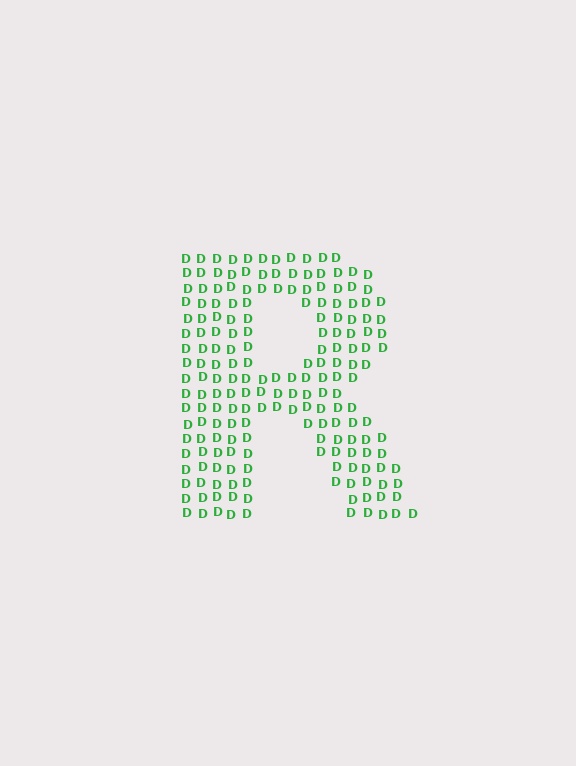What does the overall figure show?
The overall figure shows the letter R.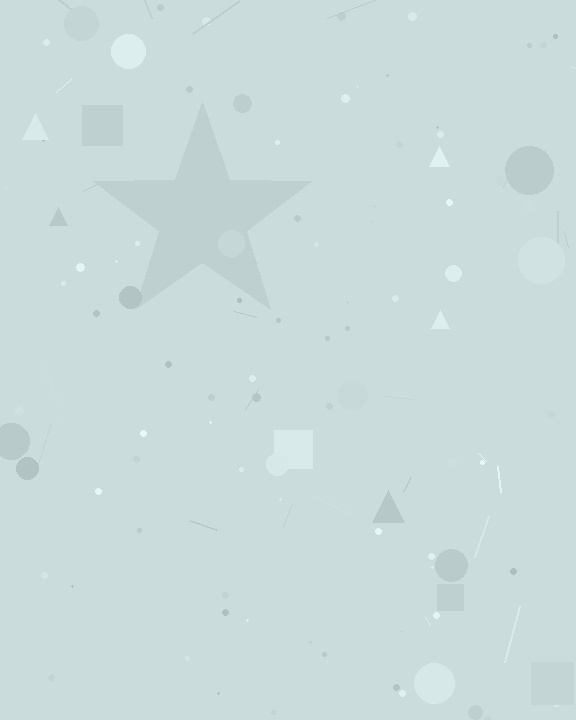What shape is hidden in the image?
A star is hidden in the image.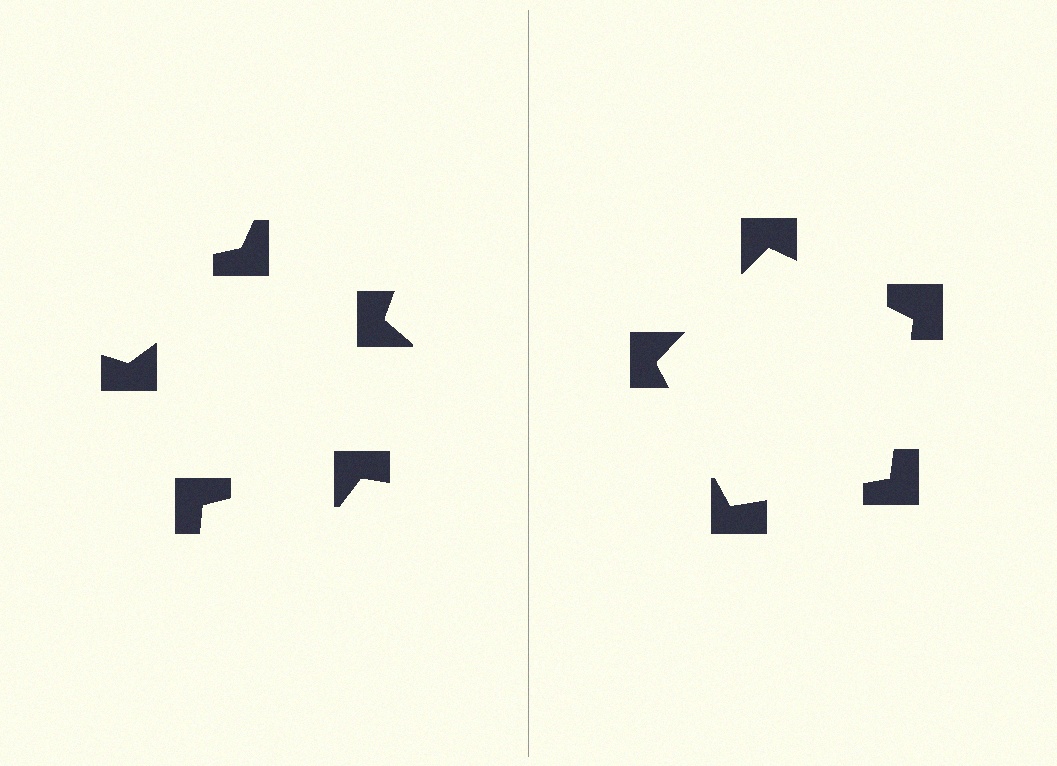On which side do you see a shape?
An illusory pentagon appears on the right side. On the left side the wedge cuts are rotated, so no coherent shape forms.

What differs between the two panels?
The notched squares are positioned identically on both sides; only the wedge orientations differ. On the right they align to a pentagon; on the left they are misaligned.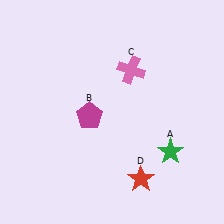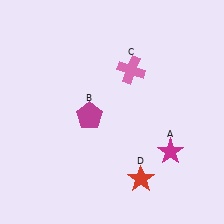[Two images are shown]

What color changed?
The star (A) changed from green in Image 1 to magenta in Image 2.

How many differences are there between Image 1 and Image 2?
There is 1 difference between the two images.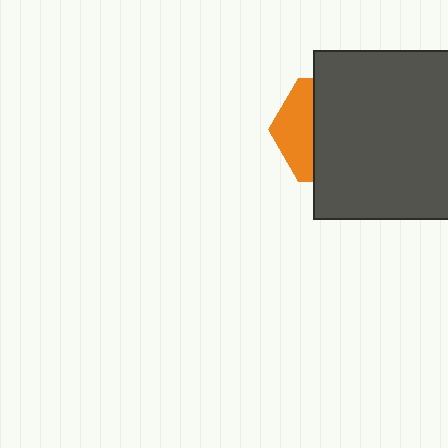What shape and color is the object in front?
The object in front is a dark gray rectangle.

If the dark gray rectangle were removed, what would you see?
You would see the complete orange hexagon.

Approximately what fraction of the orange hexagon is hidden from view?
Roughly 66% of the orange hexagon is hidden behind the dark gray rectangle.